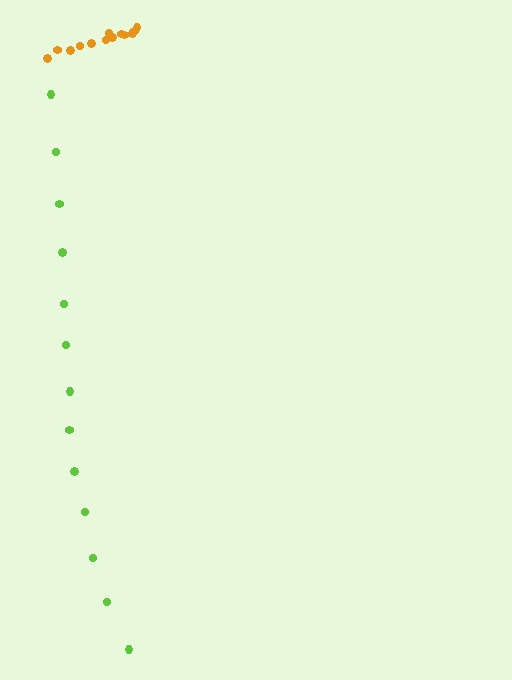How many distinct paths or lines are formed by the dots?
There are 2 distinct paths.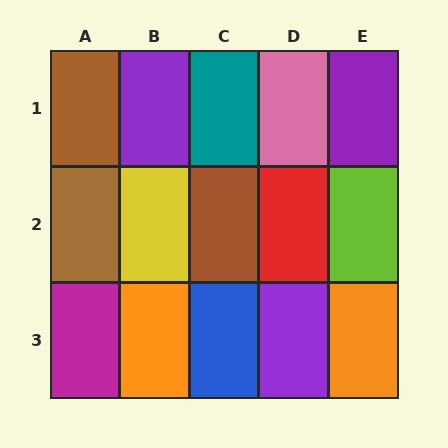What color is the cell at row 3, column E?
Orange.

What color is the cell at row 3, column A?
Magenta.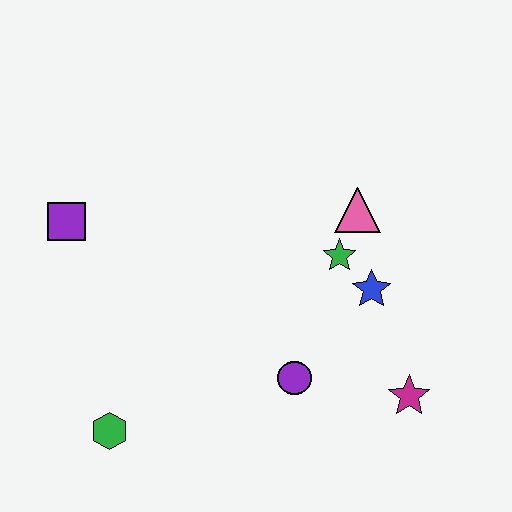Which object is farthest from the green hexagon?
The pink triangle is farthest from the green hexagon.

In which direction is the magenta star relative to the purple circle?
The magenta star is to the right of the purple circle.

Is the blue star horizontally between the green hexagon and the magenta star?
Yes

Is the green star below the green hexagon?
No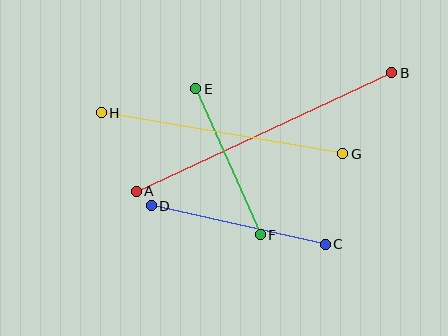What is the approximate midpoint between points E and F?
The midpoint is at approximately (228, 162) pixels.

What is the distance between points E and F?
The distance is approximately 160 pixels.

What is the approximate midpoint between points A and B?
The midpoint is at approximately (264, 132) pixels.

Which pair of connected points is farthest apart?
Points A and B are farthest apart.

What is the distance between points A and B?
The distance is approximately 282 pixels.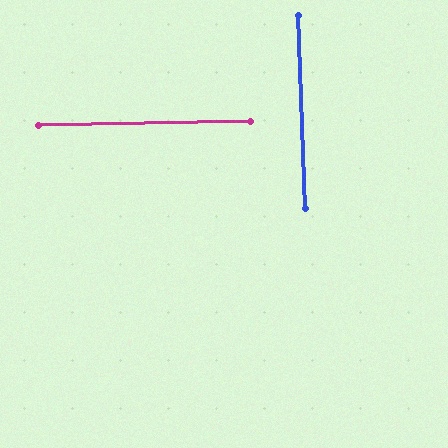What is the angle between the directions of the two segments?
Approximately 89 degrees.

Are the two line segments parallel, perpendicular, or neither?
Perpendicular — they meet at approximately 89°.